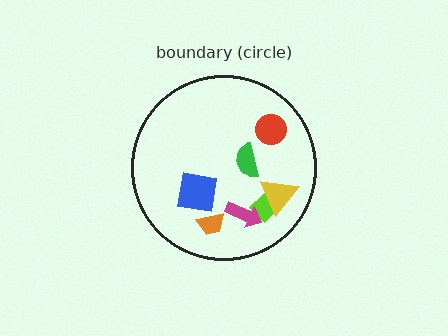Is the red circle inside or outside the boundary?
Inside.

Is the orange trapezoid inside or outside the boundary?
Inside.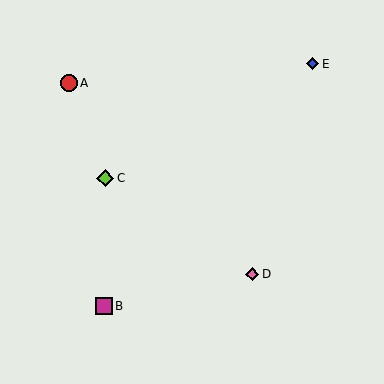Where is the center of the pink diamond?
The center of the pink diamond is at (252, 274).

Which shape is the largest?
The lime diamond (labeled C) is the largest.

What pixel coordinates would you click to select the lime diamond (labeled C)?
Click at (105, 178) to select the lime diamond C.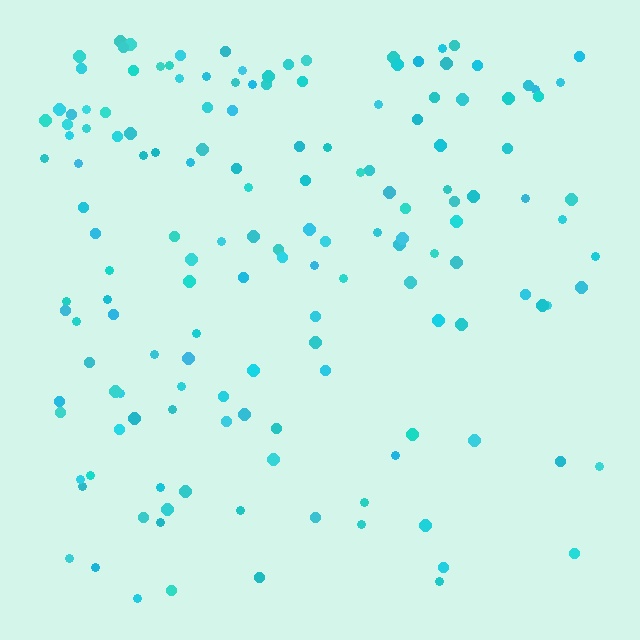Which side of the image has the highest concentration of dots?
The top.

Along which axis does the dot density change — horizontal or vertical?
Vertical.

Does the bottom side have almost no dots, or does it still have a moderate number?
Still a moderate number, just noticeably fewer than the top.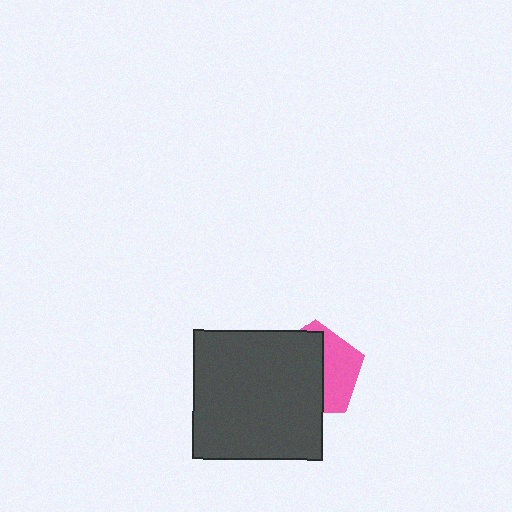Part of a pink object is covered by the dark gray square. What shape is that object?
It is a pentagon.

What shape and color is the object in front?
The object in front is a dark gray square.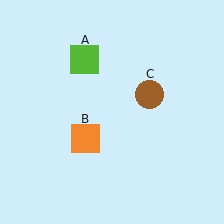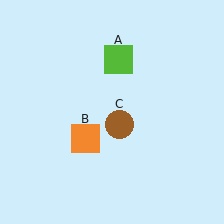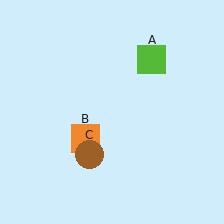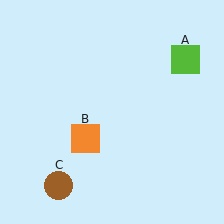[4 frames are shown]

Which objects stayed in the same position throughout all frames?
Orange square (object B) remained stationary.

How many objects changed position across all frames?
2 objects changed position: lime square (object A), brown circle (object C).